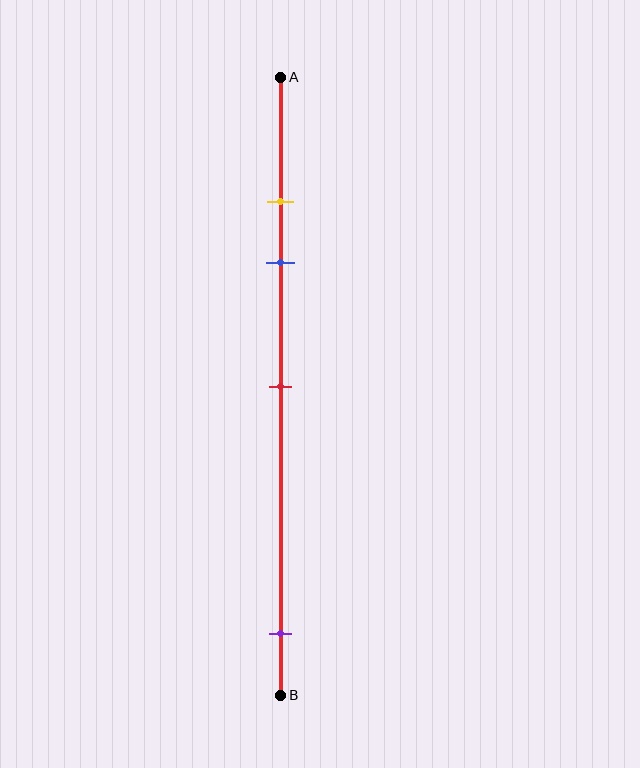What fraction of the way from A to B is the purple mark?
The purple mark is approximately 90% (0.9) of the way from A to B.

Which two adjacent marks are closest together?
The yellow and blue marks are the closest adjacent pair.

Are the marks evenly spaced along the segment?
No, the marks are not evenly spaced.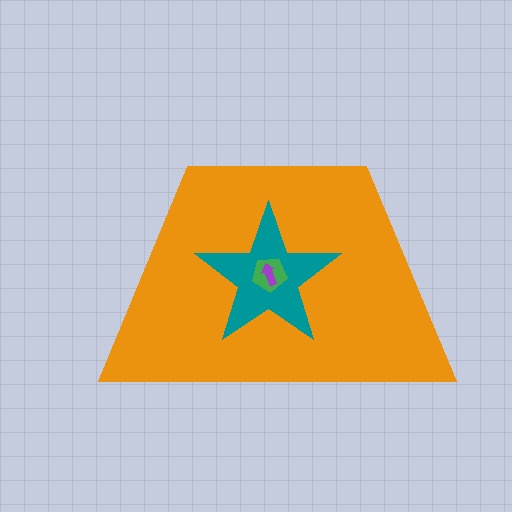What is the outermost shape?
The orange trapezoid.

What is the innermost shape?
The purple arrow.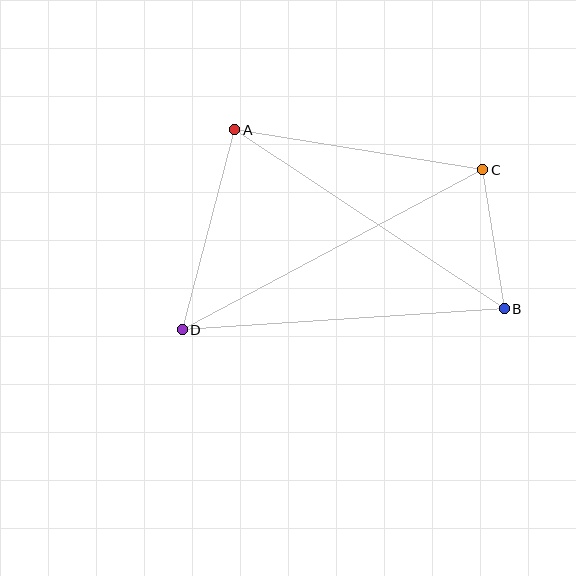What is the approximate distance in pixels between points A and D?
The distance between A and D is approximately 207 pixels.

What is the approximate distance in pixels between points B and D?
The distance between B and D is approximately 323 pixels.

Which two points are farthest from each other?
Points C and D are farthest from each other.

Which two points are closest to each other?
Points B and C are closest to each other.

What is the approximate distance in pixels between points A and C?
The distance between A and C is approximately 251 pixels.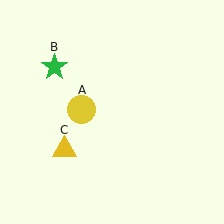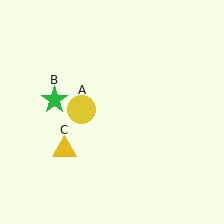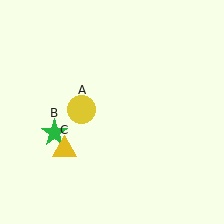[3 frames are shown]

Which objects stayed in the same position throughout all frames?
Yellow circle (object A) and yellow triangle (object C) remained stationary.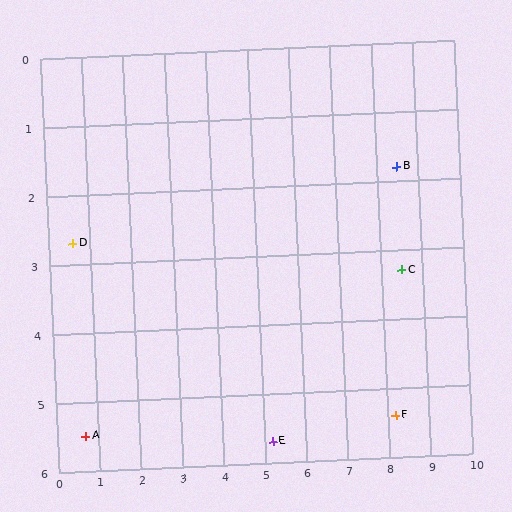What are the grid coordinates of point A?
Point A is at approximately (0.7, 5.5).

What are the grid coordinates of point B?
Point B is at approximately (8.5, 1.8).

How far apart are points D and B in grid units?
Points D and B are about 8.0 grid units apart.